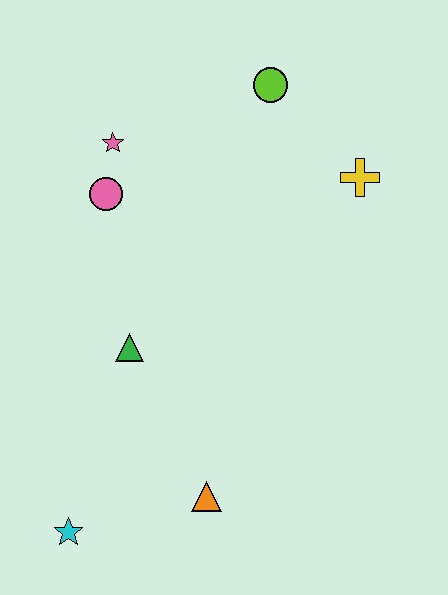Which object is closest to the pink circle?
The pink star is closest to the pink circle.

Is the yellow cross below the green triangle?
No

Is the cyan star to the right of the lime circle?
No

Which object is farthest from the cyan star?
The lime circle is farthest from the cyan star.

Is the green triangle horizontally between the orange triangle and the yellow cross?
No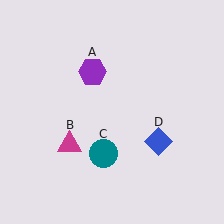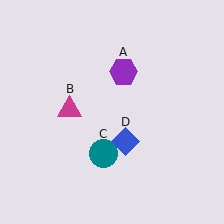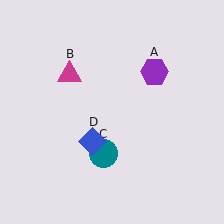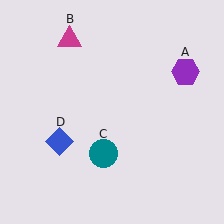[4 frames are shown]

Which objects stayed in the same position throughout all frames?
Teal circle (object C) remained stationary.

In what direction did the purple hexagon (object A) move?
The purple hexagon (object A) moved right.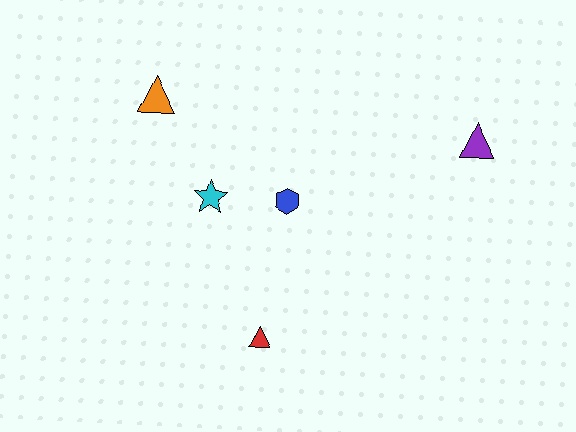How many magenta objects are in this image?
There are no magenta objects.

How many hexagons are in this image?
There is 1 hexagon.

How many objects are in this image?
There are 5 objects.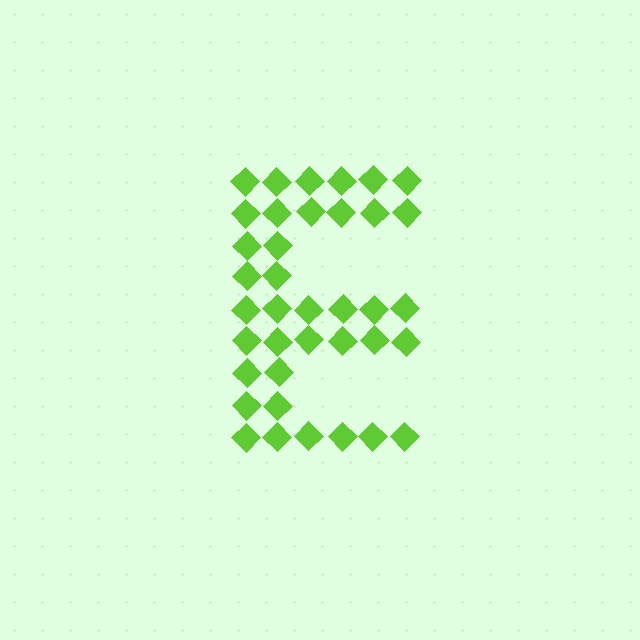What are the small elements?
The small elements are diamonds.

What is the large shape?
The large shape is the letter E.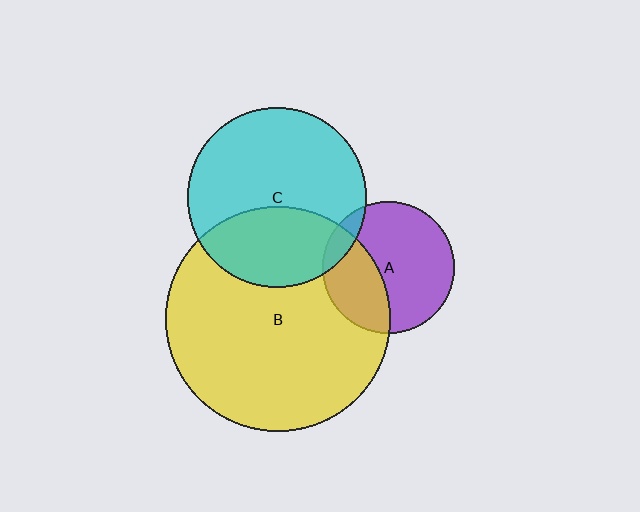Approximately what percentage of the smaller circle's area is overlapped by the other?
Approximately 10%.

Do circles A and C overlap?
Yes.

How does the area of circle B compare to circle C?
Approximately 1.6 times.